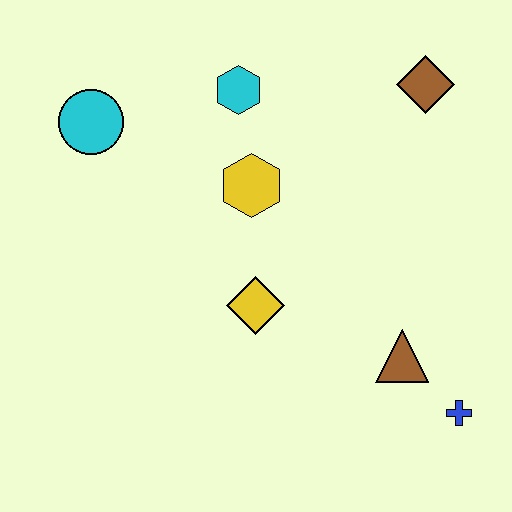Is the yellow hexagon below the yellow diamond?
No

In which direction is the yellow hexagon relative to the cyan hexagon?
The yellow hexagon is below the cyan hexagon.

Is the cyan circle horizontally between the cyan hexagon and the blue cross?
No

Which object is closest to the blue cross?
The brown triangle is closest to the blue cross.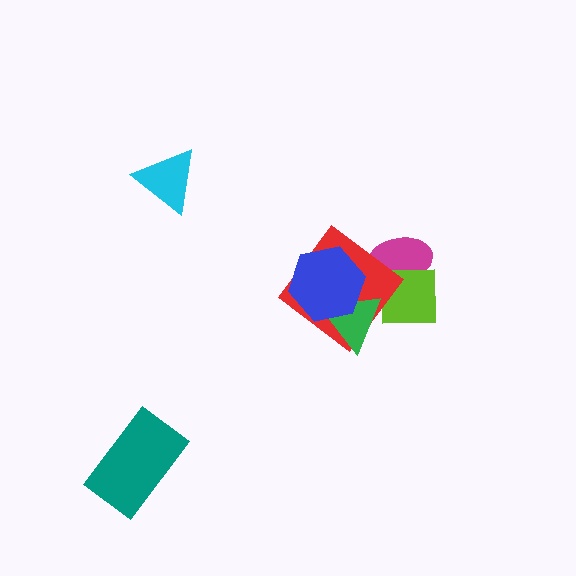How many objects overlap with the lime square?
1 object overlaps with the lime square.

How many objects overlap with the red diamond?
3 objects overlap with the red diamond.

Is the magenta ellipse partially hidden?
Yes, it is partially covered by another shape.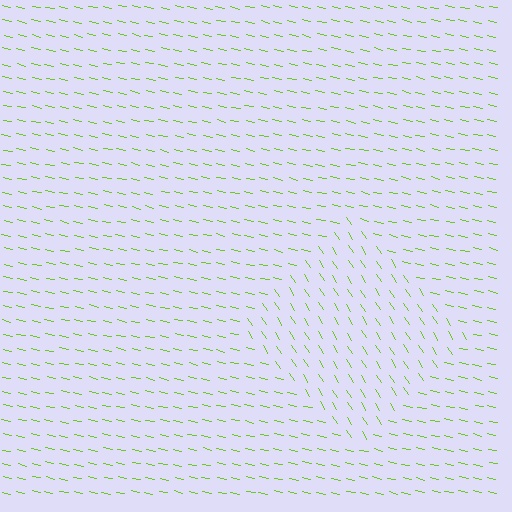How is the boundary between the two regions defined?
The boundary is defined purely by a change in line orientation (approximately 45 degrees difference). All lines are the same color and thickness.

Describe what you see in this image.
The image is filled with small lime line segments. A diamond region in the image has lines oriented differently from the surrounding lines, creating a visible texture boundary.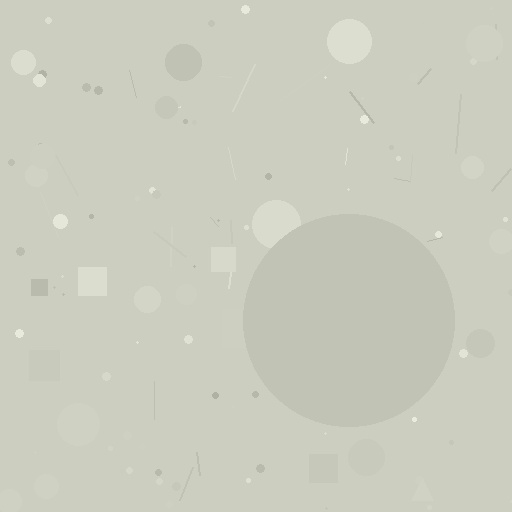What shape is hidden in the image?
A circle is hidden in the image.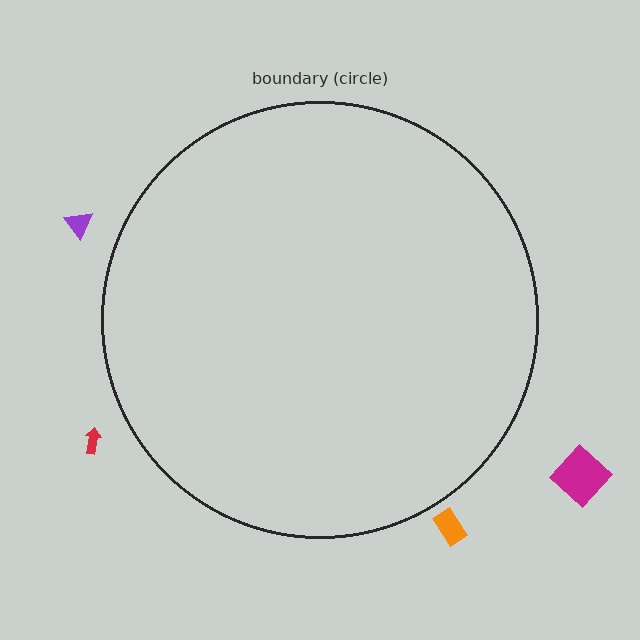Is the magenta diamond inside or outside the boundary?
Outside.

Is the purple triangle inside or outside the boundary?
Outside.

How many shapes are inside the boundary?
0 inside, 4 outside.